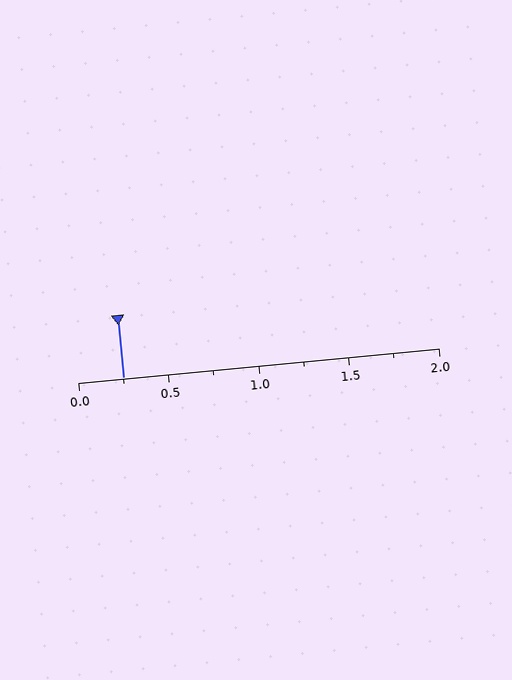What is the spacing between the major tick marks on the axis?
The major ticks are spaced 0.5 apart.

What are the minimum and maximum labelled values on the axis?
The axis runs from 0.0 to 2.0.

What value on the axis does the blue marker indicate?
The marker indicates approximately 0.25.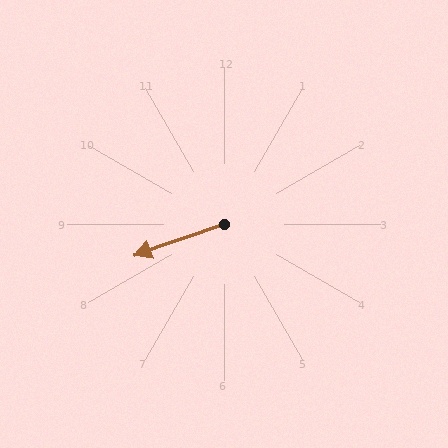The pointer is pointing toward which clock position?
Roughly 8 o'clock.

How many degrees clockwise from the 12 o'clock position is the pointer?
Approximately 251 degrees.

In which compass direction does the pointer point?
West.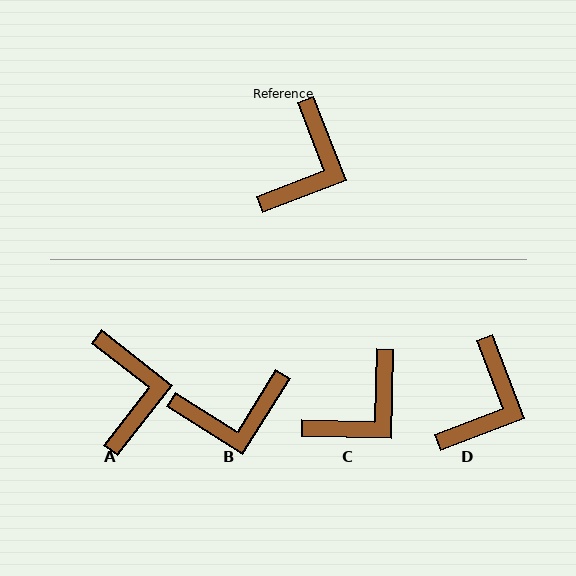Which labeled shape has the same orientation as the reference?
D.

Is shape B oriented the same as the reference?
No, it is off by about 53 degrees.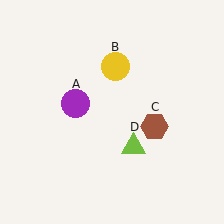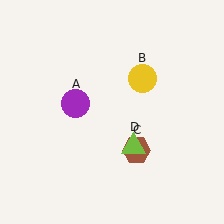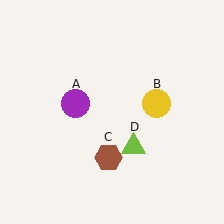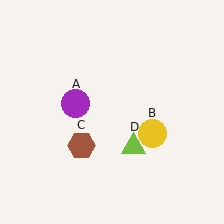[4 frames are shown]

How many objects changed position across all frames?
2 objects changed position: yellow circle (object B), brown hexagon (object C).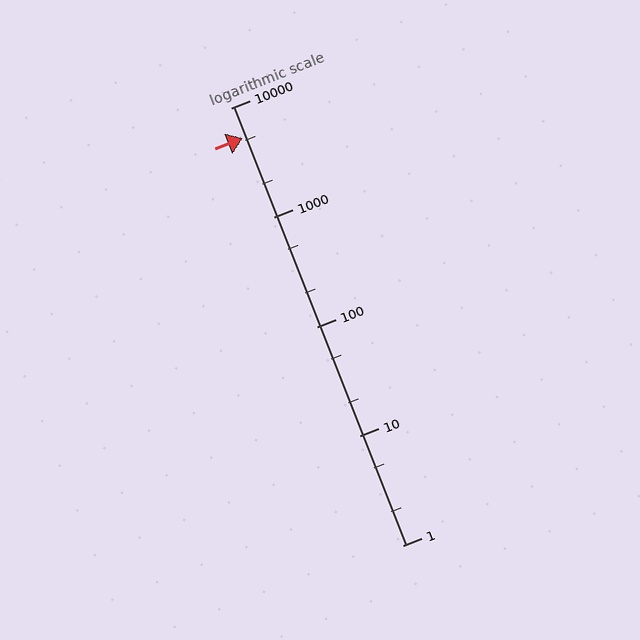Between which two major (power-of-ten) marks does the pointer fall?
The pointer is between 1000 and 10000.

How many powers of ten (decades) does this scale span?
The scale spans 4 decades, from 1 to 10000.